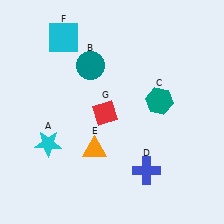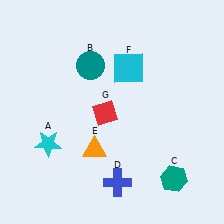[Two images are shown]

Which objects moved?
The objects that moved are: the teal hexagon (C), the blue cross (D), the cyan square (F).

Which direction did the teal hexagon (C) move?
The teal hexagon (C) moved down.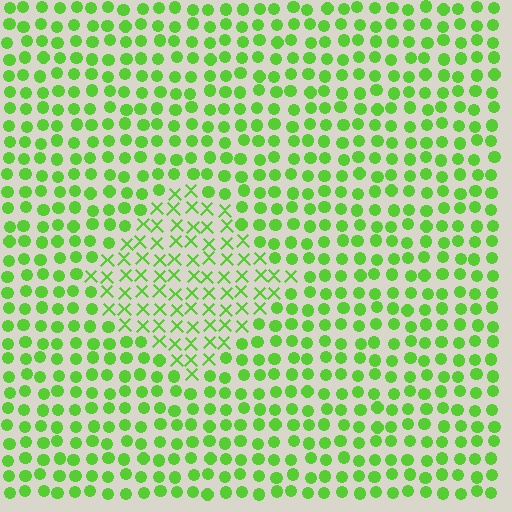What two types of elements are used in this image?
The image uses X marks inside the diamond region and circles outside it.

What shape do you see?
I see a diamond.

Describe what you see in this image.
The image is filled with small lime elements arranged in a uniform grid. A diamond-shaped region contains X marks, while the surrounding area contains circles. The boundary is defined purely by the change in element shape.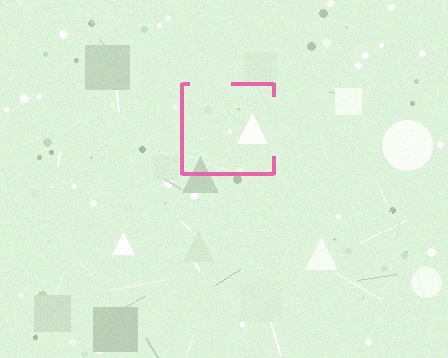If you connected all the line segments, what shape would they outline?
They would outline a square.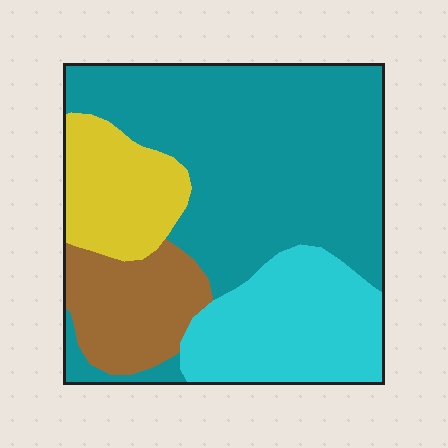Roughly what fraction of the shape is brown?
Brown covers around 15% of the shape.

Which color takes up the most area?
Teal, at roughly 50%.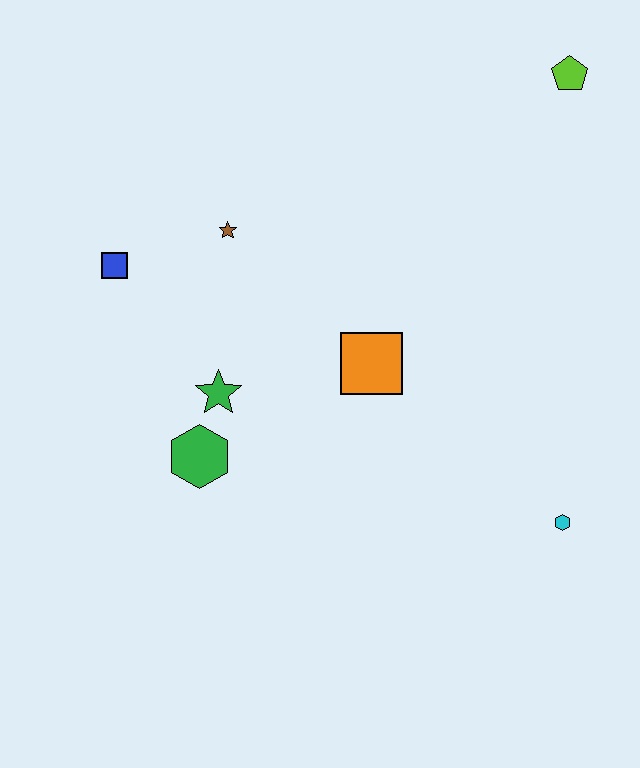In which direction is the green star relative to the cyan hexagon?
The green star is to the left of the cyan hexagon.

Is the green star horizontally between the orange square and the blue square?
Yes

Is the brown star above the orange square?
Yes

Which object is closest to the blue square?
The brown star is closest to the blue square.